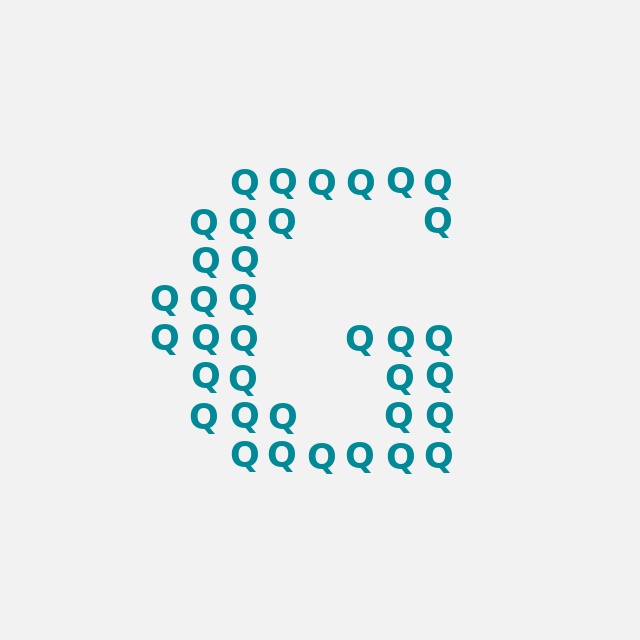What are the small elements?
The small elements are letter Q's.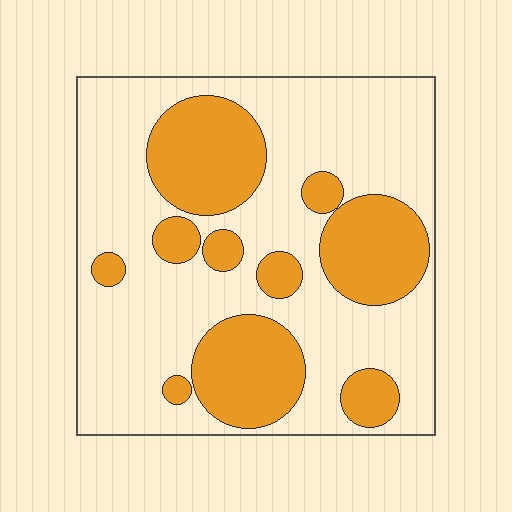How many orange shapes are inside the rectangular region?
10.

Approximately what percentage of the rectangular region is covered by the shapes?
Approximately 35%.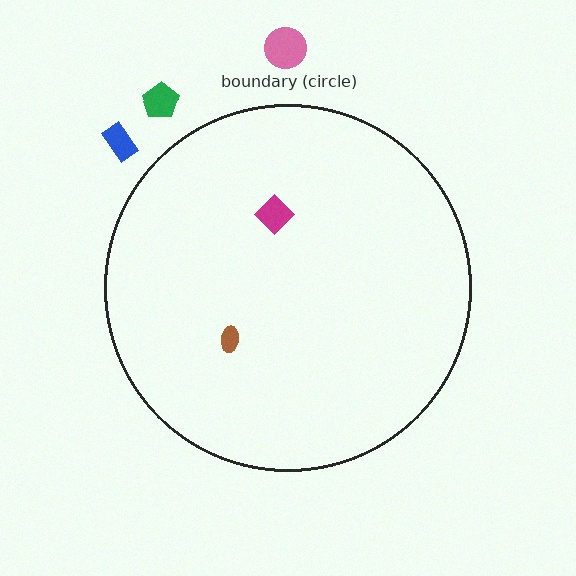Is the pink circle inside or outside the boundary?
Outside.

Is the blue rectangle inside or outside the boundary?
Outside.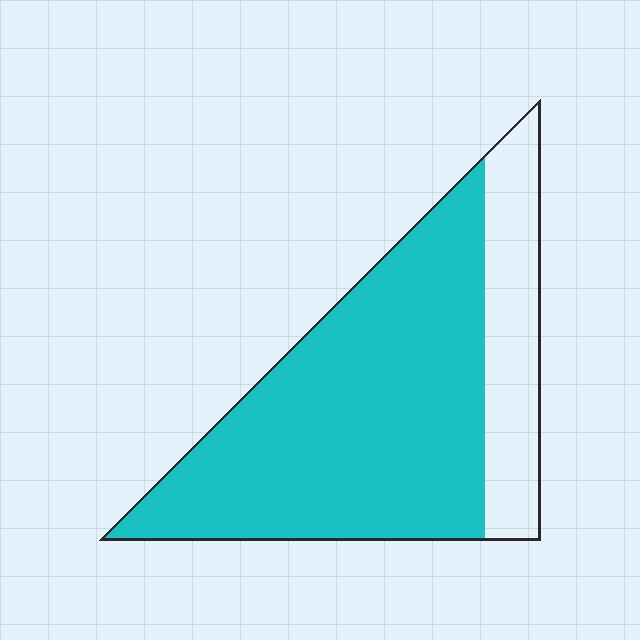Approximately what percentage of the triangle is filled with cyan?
Approximately 75%.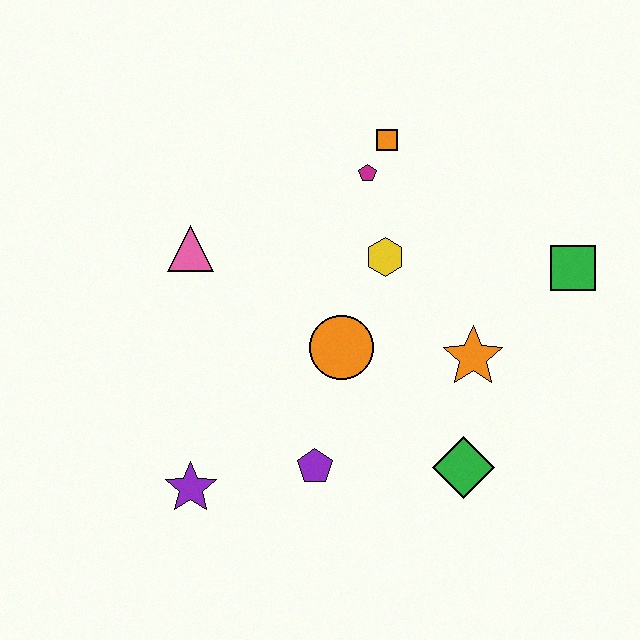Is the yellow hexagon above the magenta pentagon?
No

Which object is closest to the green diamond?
The orange star is closest to the green diamond.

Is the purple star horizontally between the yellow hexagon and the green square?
No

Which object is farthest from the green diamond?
The pink triangle is farthest from the green diamond.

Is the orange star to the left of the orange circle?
No